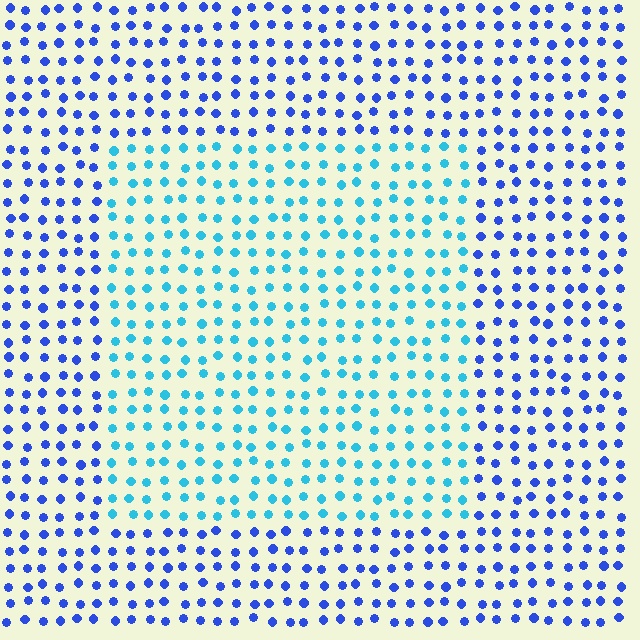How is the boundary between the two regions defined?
The boundary is defined purely by a slight shift in hue (about 39 degrees). Spacing, size, and orientation are identical on both sides.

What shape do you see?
I see a rectangle.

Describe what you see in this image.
The image is filled with small blue elements in a uniform arrangement. A rectangle-shaped region is visible where the elements are tinted to a slightly different hue, forming a subtle color boundary.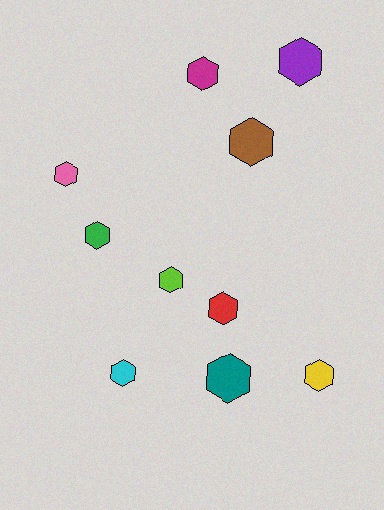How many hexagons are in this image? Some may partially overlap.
There are 10 hexagons.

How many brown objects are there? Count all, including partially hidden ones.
There is 1 brown object.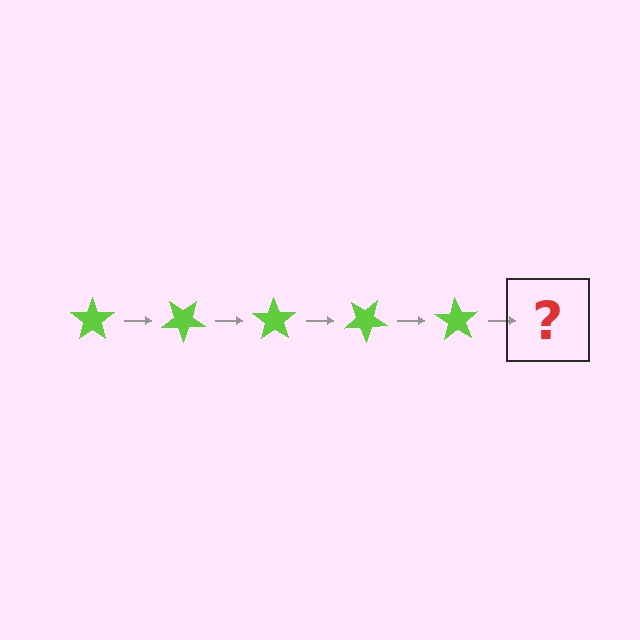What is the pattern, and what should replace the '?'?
The pattern is that the star rotates 35 degrees each step. The '?' should be a lime star rotated 175 degrees.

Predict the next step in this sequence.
The next step is a lime star rotated 175 degrees.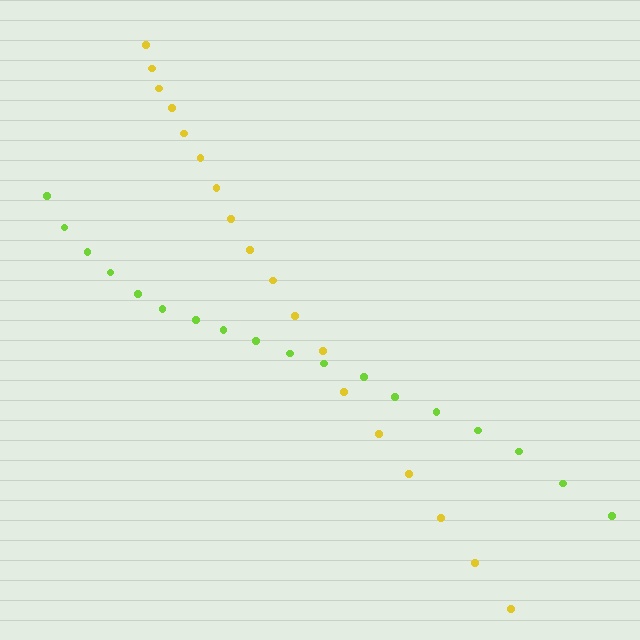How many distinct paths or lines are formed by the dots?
There are 2 distinct paths.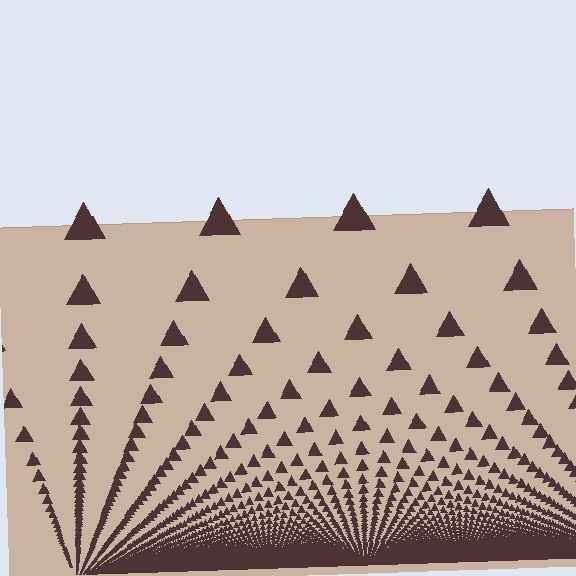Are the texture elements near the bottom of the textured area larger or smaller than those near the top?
Smaller. The gradient is inverted — elements near the bottom are smaller and denser.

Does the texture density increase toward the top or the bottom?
Density increases toward the bottom.